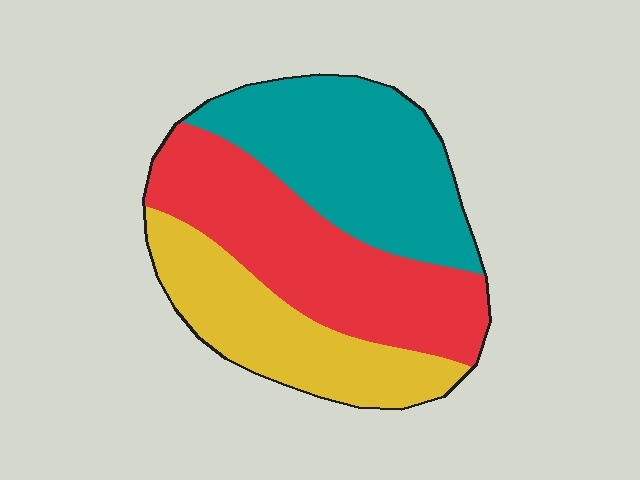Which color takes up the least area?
Yellow, at roughly 25%.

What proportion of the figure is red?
Red takes up about three eighths (3/8) of the figure.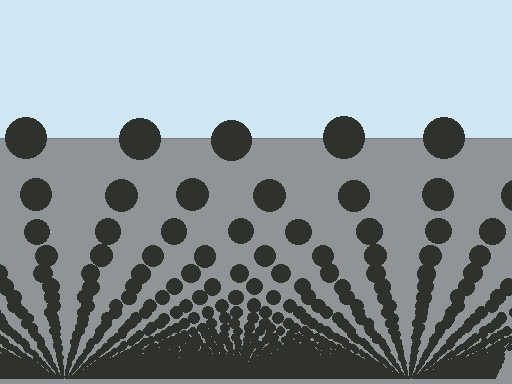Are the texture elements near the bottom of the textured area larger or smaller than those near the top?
Smaller. The gradient is inverted — elements near the bottom are smaller and denser.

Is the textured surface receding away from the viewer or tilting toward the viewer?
The surface appears to tilt toward the viewer. Texture elements get larger and sparser toward the top.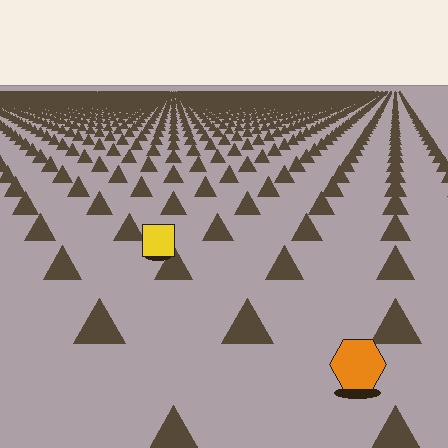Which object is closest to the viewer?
The orange hexagon is closest. The texture marks near it are larger and more spread out.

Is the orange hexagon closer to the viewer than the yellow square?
Yes. The orange hexagon is closer — you can tell from the texture gradient: the ground texture is coarser near it.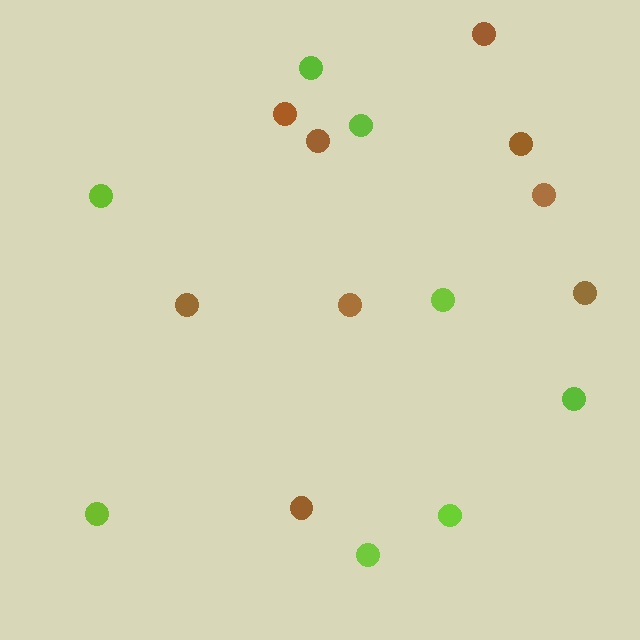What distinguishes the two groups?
There are 2 groups: one group of brown circles (9) and one group of lime circles (8).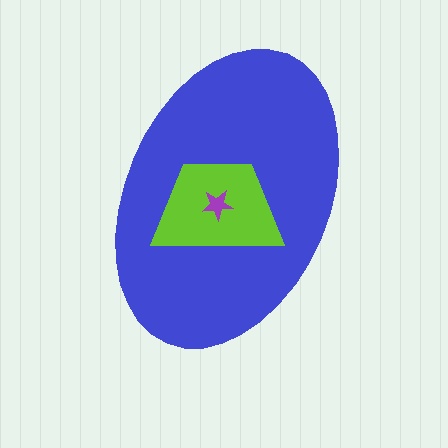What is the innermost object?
The purple star.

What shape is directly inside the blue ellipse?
The lime trapezoid.